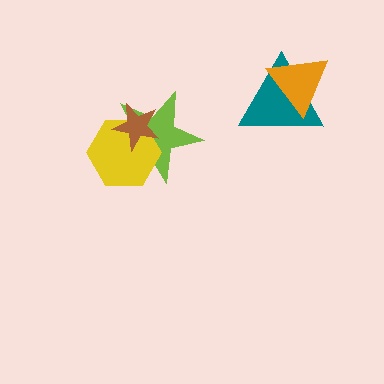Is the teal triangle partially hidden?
Yes, it is partially covered by another shape.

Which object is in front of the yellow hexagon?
The brown star is in front of the yellow hexagon.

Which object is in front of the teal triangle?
The orange triangle is in front of the teal triangle.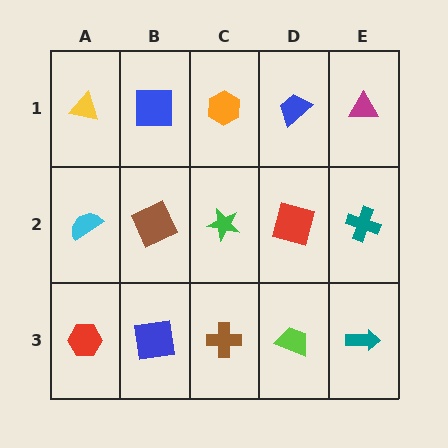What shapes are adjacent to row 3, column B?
A brown square (row 2, column B), a red hexagon (row 3, column A), a brown cross (row 3, column C).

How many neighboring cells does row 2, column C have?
4.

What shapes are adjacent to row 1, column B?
A brown square (row 2, column B), a yellow triangle (row 1, column A), an orange hexagon (row 1, column C).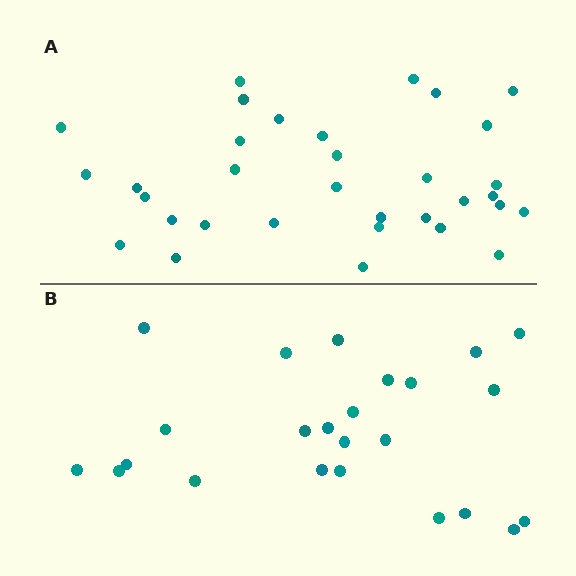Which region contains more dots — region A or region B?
Region A (the top region) has more dots.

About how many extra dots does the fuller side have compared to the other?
Region A has roughly 8 or so more dots than region B.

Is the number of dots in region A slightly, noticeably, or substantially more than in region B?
Region A has noticeably more, but not dramatically so. The ratio is roughly 1.4 to 1.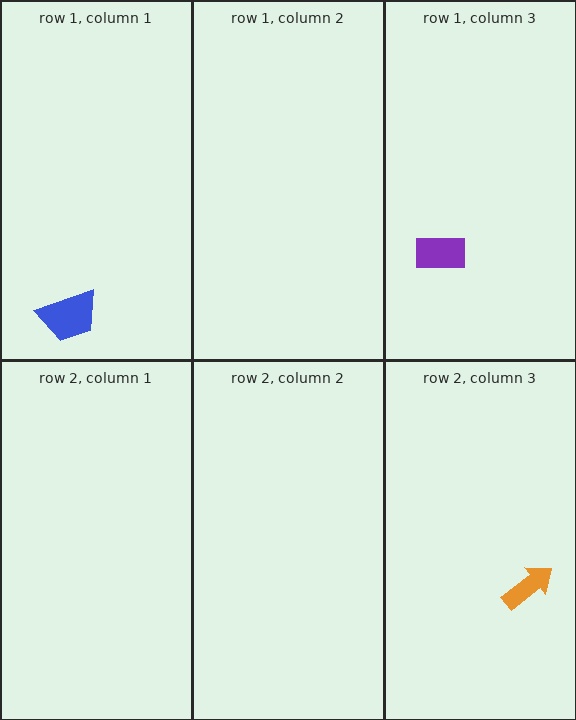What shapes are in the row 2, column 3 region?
The orange arrow.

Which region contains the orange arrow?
The row 2, column 3 region.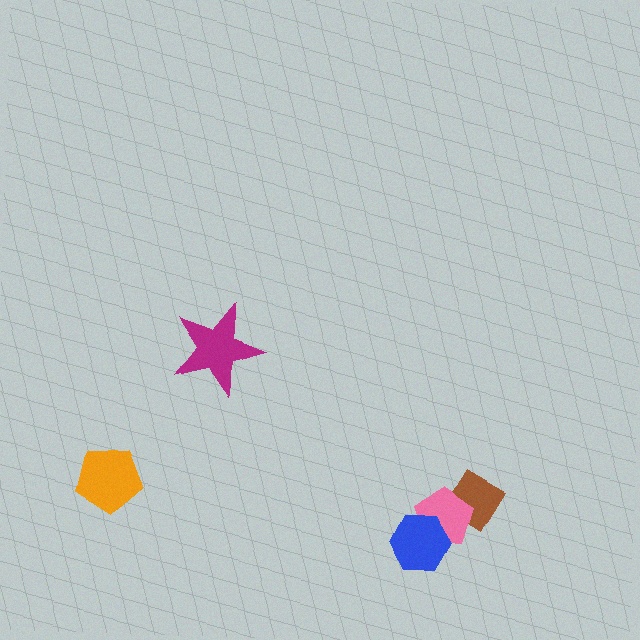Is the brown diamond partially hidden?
Yes, it is partially covered by another shape.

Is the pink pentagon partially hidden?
Yes, it is partially covered by another shape.